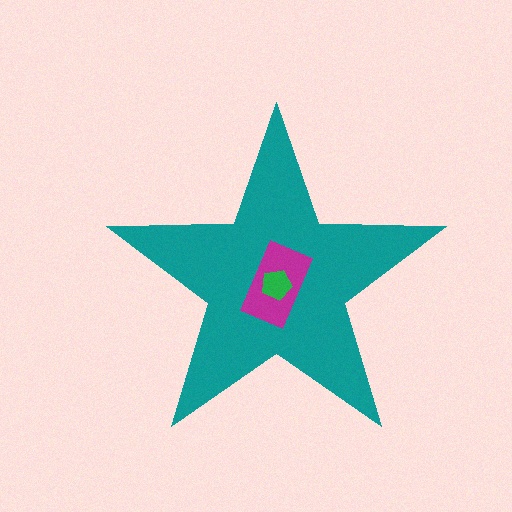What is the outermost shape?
The teal star.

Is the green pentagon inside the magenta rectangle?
Yes.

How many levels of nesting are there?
3.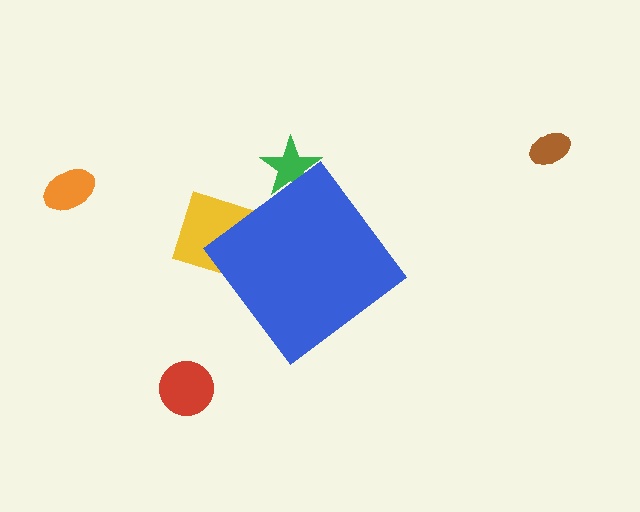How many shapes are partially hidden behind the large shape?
2 shapes are partially hidden.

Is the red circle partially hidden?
No, the red circle is fully visible.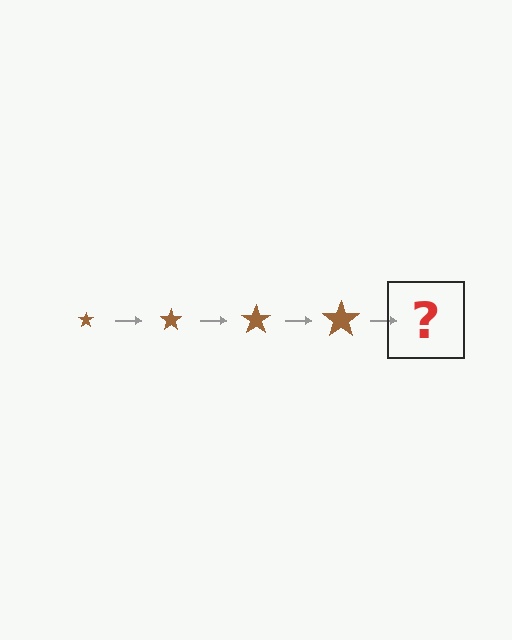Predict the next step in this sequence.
The next step is a brown star, larger than the previous one.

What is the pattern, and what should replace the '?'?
The pattern is that the star gets progressively larger each step. The '?' should be a brown star, larger than the previous one.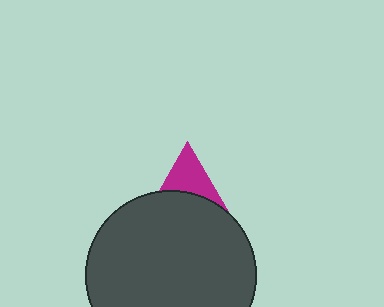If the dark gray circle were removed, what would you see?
You would see the complete magenta triangle.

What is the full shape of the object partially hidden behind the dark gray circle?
The partially hidden object is a magenta triangle.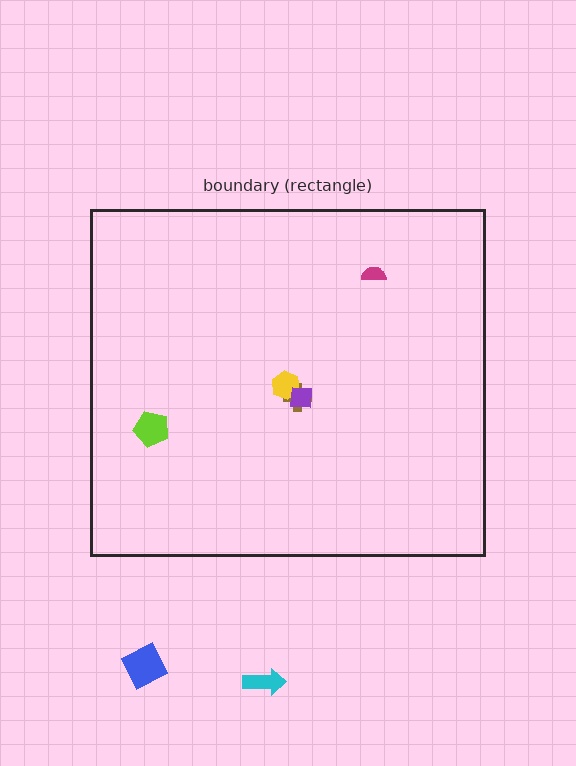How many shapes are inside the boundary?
5 inside, 2 outside.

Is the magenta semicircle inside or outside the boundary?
Inside.